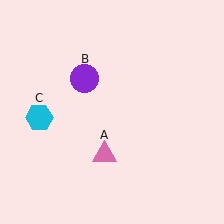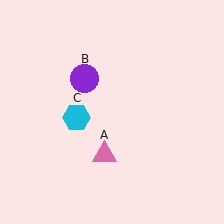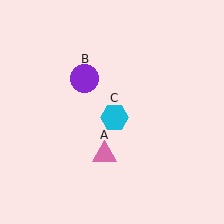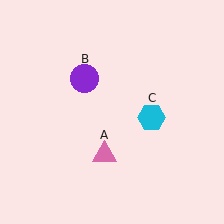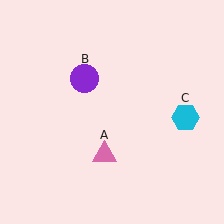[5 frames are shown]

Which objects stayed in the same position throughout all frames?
Pink triangle (object A) and purple circle (object B) remained stationary.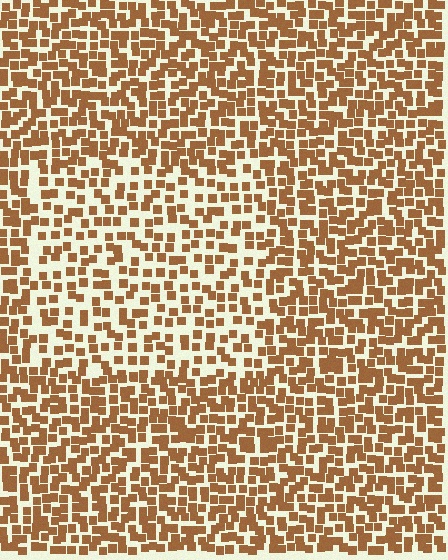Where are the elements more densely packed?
The elements are more densely packed outside the rectangle boundary.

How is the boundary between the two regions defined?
The boundary is defined by a change in element density (approximately 1.6x ratio). All elements are the same color, size, and shape.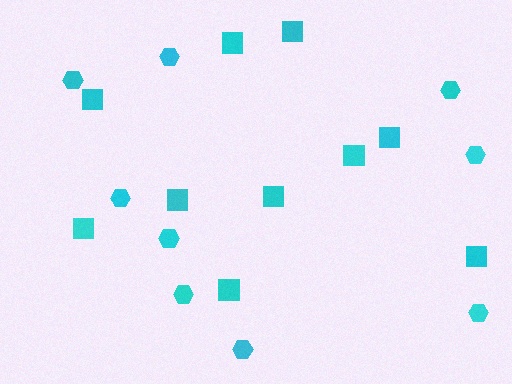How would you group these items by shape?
There are 2 groups: one group of hexagons (9) and one group of squares (10).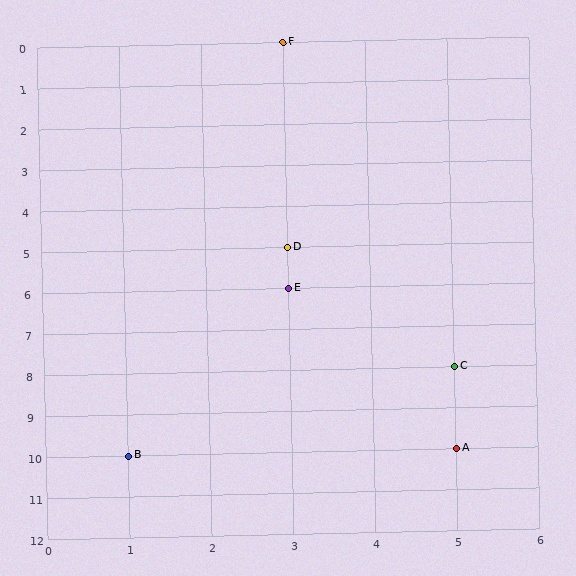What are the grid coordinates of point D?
Point D is at grid coordinates (3, 5).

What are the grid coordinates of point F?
Point F is at grid coordinates (3, 0).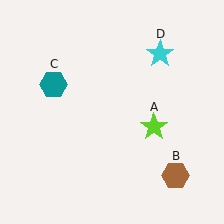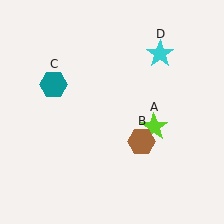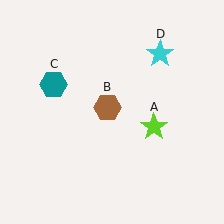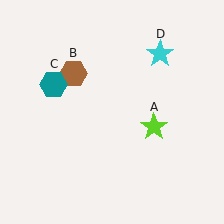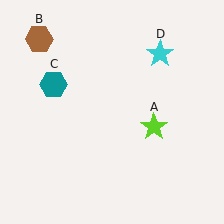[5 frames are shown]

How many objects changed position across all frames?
1 object changed position: brown hexagon (object B).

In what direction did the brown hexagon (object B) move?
The brown hexagon (object B) moved up and to the left.